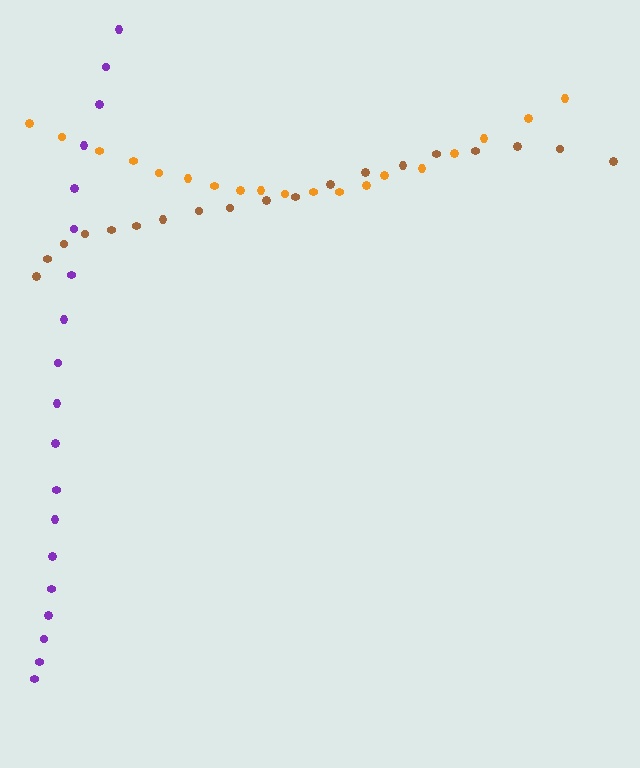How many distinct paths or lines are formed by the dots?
There are 3 distinct paths.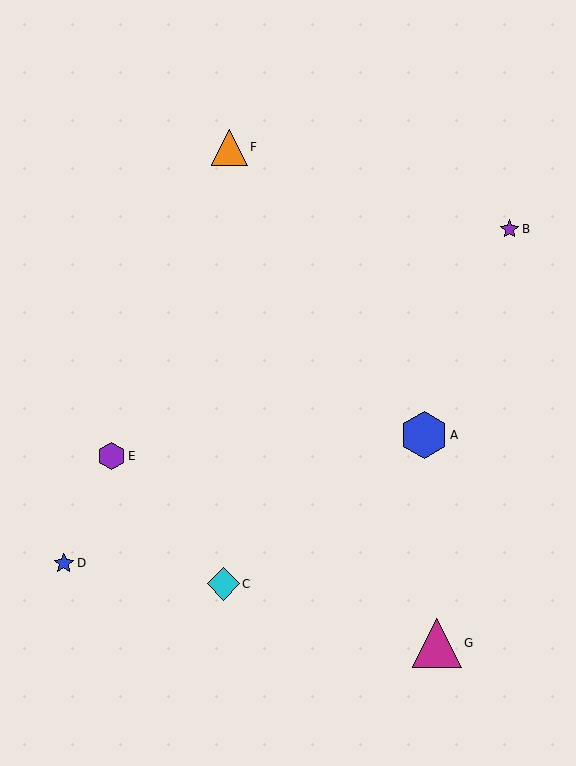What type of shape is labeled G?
Shape G is a magenta triangle.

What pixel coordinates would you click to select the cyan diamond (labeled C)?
Click at (223, 584) to select the cyan diamond C.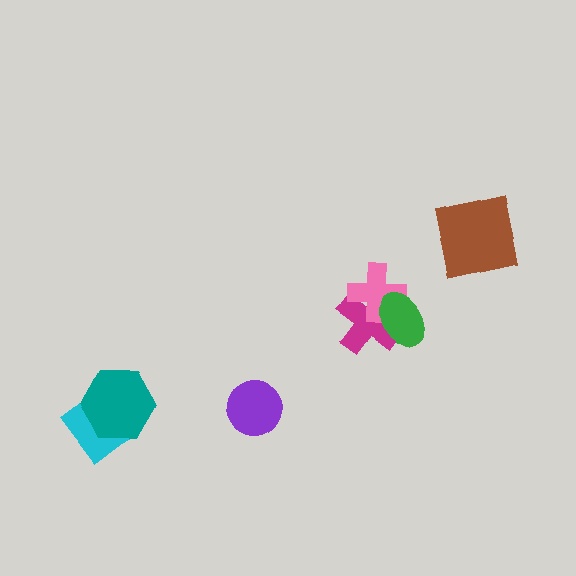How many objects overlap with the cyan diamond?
1 object overlaps with the cyan diamond.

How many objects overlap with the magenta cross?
2 objects overlap with the magenta cross.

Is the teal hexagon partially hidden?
No, no other shape covers it.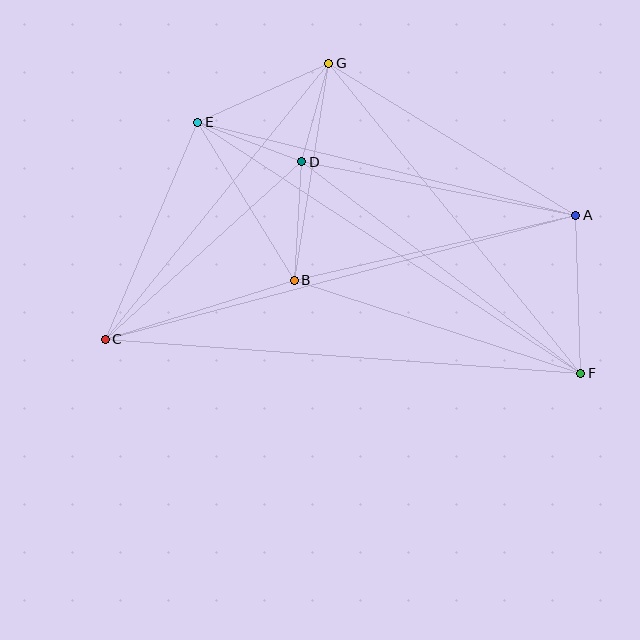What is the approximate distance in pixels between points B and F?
The distance between B and F is approximately 301 pixels.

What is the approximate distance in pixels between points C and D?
The distance between C and D is approximately 265 pixels.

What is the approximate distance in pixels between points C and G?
The distance between C and G is approximately 355 pixels.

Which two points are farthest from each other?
Points A and C are farthest from each other.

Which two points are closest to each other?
Points D and G are closest to each other.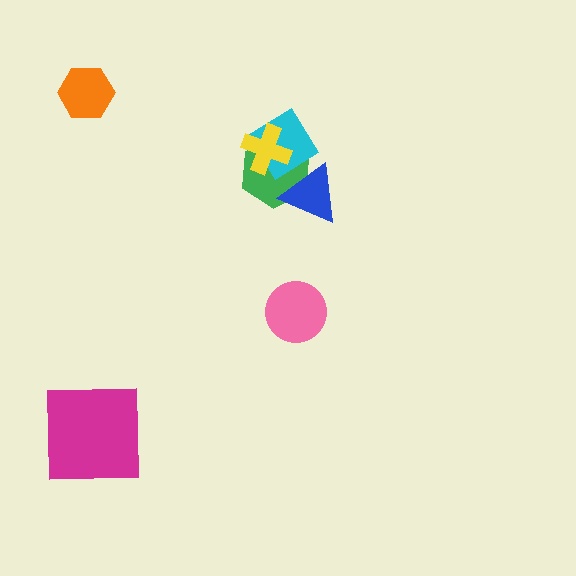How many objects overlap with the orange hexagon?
0 objects overlap with the orange hexagon.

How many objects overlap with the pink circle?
0 objects overlap with the pink circle.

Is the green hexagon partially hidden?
Yes, it is partially covered by another shape.